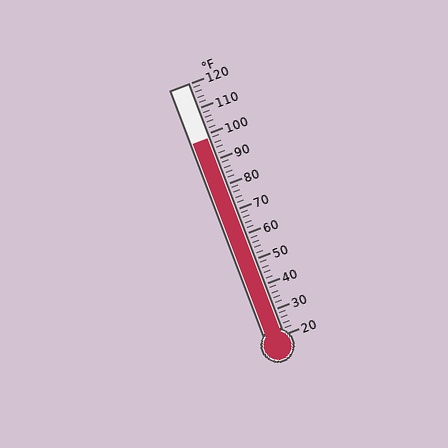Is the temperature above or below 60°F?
The temperature is above 60°F.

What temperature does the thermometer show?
The thermometer shows approximately 98°F.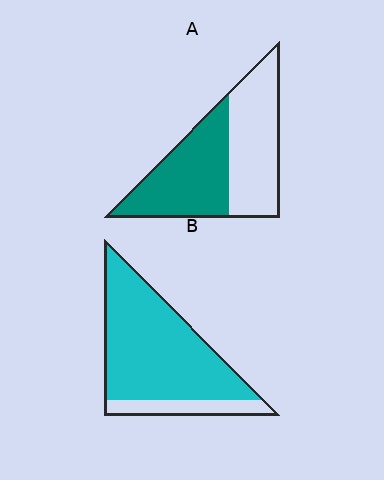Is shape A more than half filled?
Roughly half.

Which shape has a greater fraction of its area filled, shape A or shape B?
Shape B.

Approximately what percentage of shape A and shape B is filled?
A is approximately 50% and B is approximately 85%.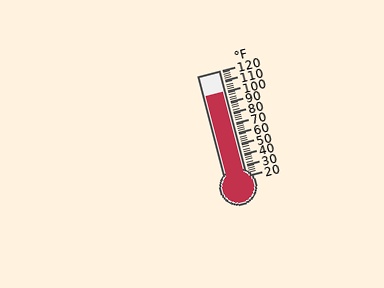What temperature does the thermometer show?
The thermometer shows approximately 100°F.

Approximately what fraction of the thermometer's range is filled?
The thermometer is filled to approximately 80% of its range.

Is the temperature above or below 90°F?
The temperature is above 90°F.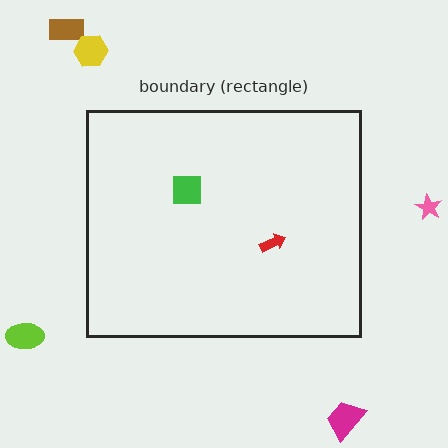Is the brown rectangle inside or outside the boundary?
Outside.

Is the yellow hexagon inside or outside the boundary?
Outside.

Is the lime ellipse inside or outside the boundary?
Outside.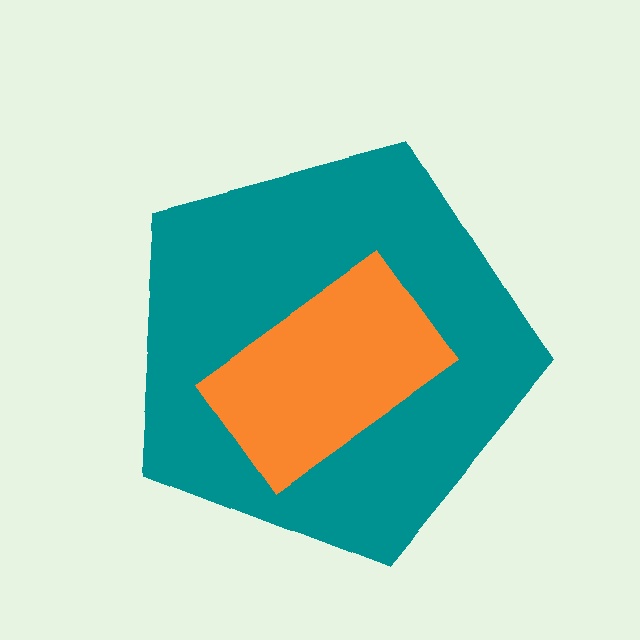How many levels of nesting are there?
2.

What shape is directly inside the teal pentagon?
The orange rectangle.